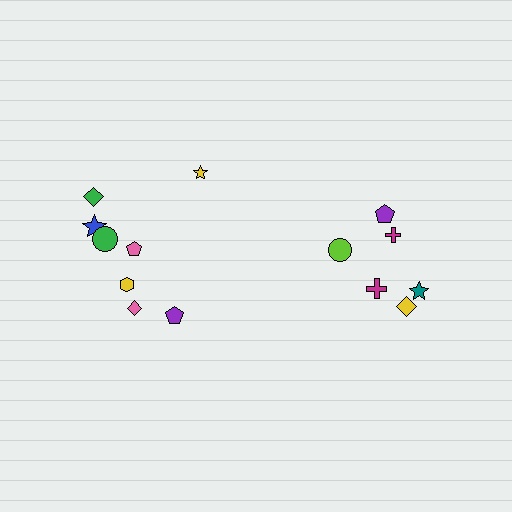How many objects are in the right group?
There are 6 objects.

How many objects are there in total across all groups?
There are 14 objects.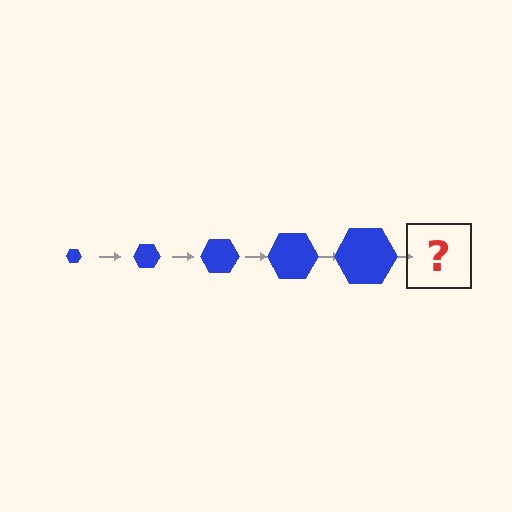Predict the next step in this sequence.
The next step is a blue hexagon, larger than the previous one.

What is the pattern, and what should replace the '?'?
The pattern is that the hexagon gets progressively larger each step. The '?' should be a blue hexagon, larger than the previous one.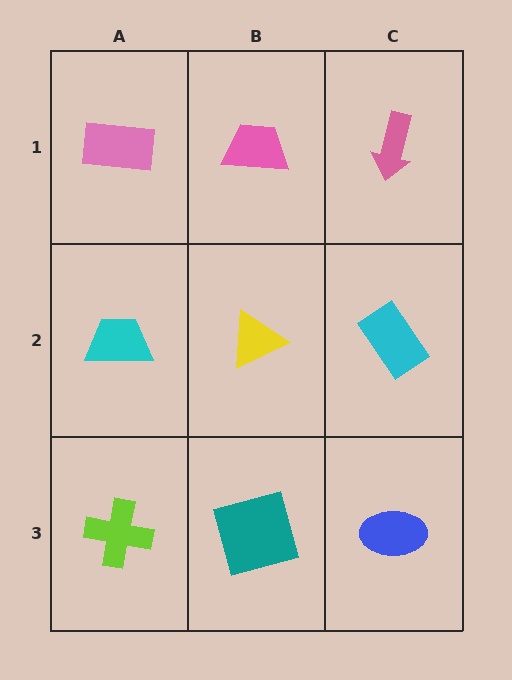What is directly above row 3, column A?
A cyan trapezoid.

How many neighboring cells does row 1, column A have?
2.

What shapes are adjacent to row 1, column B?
A yellow triangle (row 2, column B), a pink rectangle (row 1, column A), a pink arrow (row 1, column C).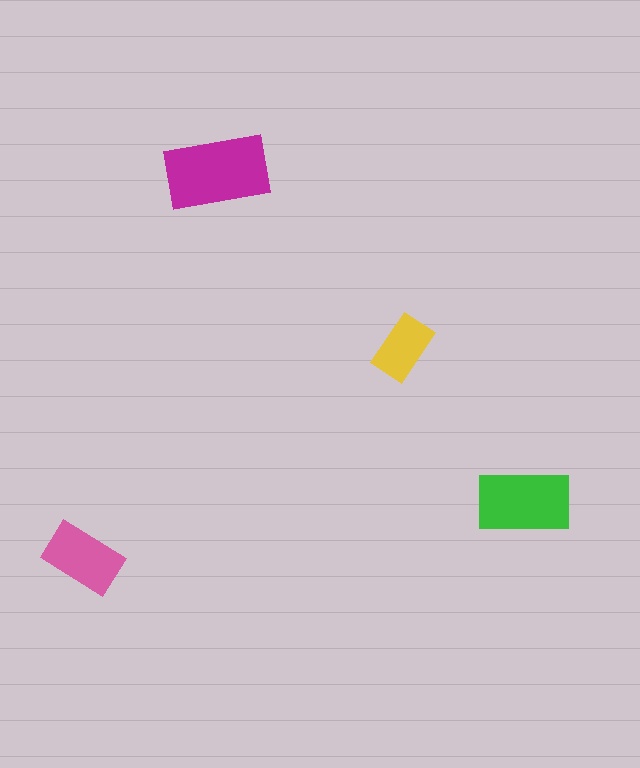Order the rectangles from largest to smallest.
the magenta one, the green one, the pink one, the yellow one.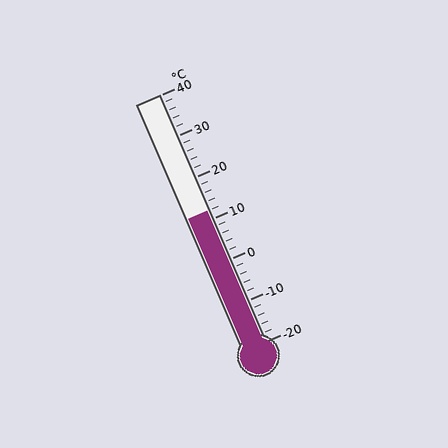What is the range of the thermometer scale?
The thermometer scale ranges from -20°C to 40°C.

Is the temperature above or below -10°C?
The temperature is above -10°C.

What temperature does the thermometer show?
The thermometer shows approximately 12°C.